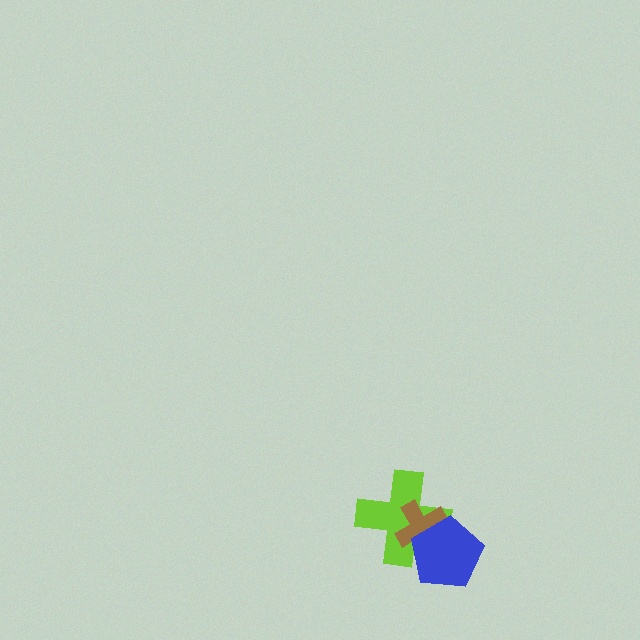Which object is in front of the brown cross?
The blue pentagon is in front of the brown cross.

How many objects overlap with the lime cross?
2 objects overlap with the lime cross.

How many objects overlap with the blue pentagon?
2 objects overlap with the blue pentagon.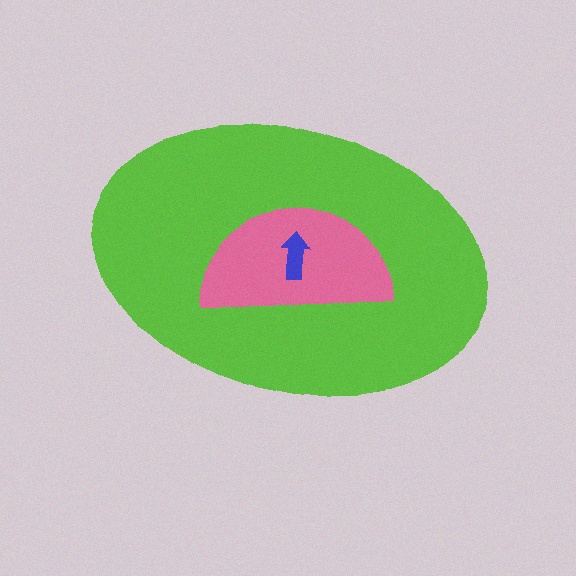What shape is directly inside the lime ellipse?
The pink semicircle.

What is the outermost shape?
The lime ellipse.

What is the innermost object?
The blue arrow.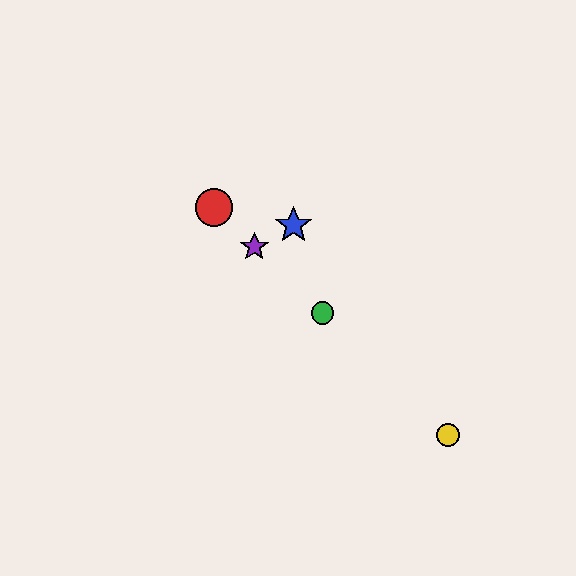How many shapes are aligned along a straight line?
4 shapes (the red circle, the green circle, the yellow circle, the purple star) are aligned along a straight line.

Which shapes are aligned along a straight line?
The red circle, the green circle, the yellow circle, the purple star are aligned along a straight line.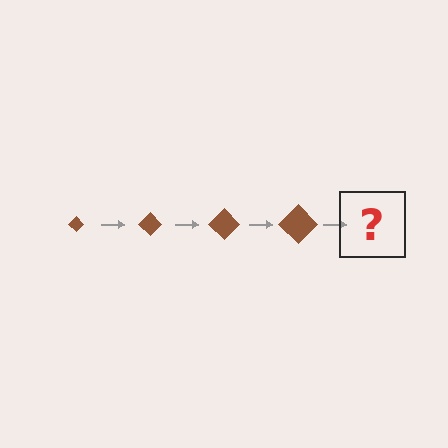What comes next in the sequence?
The next element should be a brown diamond, larger than the previous one.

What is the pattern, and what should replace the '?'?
The pattern is that the diamond gets progressively larger each step. The '?' should be a brown diamond, larger than the previous one.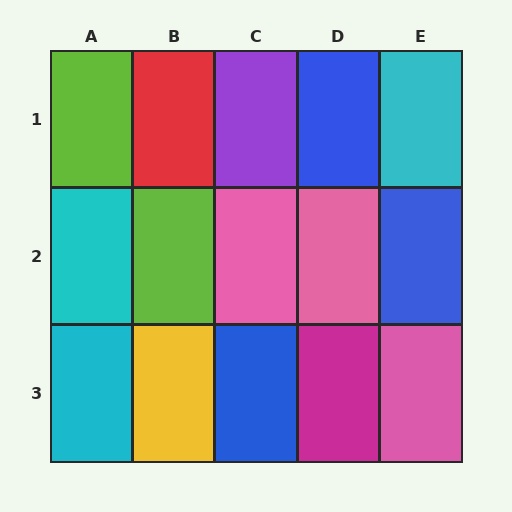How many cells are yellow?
1 cell is yellow.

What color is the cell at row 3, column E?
Pink.